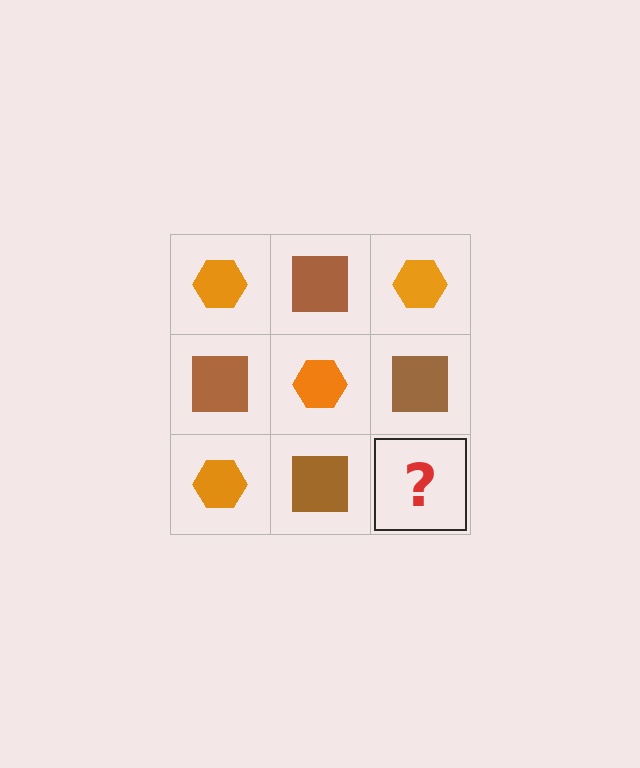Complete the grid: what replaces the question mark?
The question mark should be replaced with an orange hexagon.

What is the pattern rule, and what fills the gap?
The rule is that it alternates orange hexagon and brown square in a checkerboard pattern. The gap should be filled with an orange hexagon.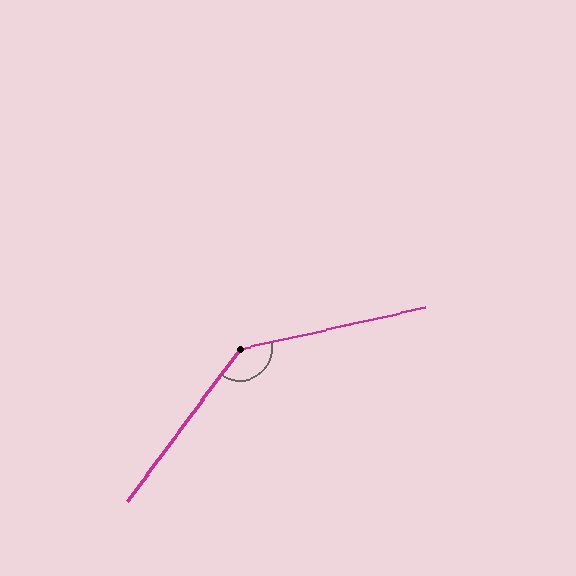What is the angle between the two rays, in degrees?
Approximately 139 degrees.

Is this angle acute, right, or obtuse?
It is obtuse.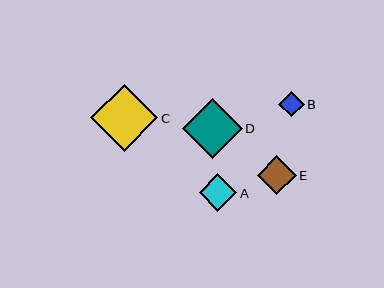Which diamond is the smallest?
Diamond B is the smallest with a size of approximately 26 pixels.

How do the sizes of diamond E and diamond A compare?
Diamond E and diamond A are approximately the same size.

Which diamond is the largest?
Diamond C is the largest with a size of approximately 67 pixels.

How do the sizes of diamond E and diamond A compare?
Diamond E and diamond A are approximately the same size.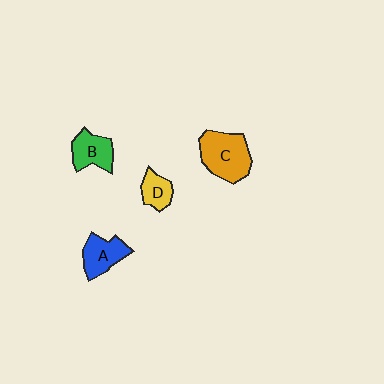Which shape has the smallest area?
Shape D (yellow).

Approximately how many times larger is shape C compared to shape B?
Approximately 1.5 times.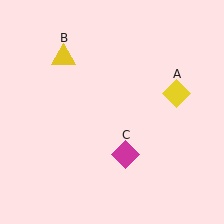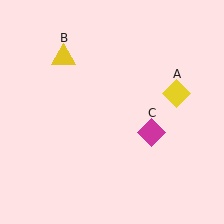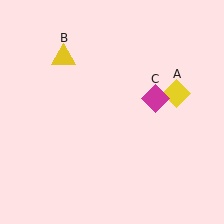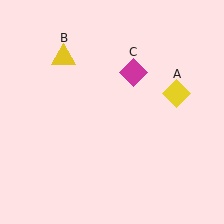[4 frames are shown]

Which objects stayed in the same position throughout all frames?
Yellow diamond (object A) and yellow triangle (object B) remained stationary.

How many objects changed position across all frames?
1 object changed position: magenta diamond (object C).